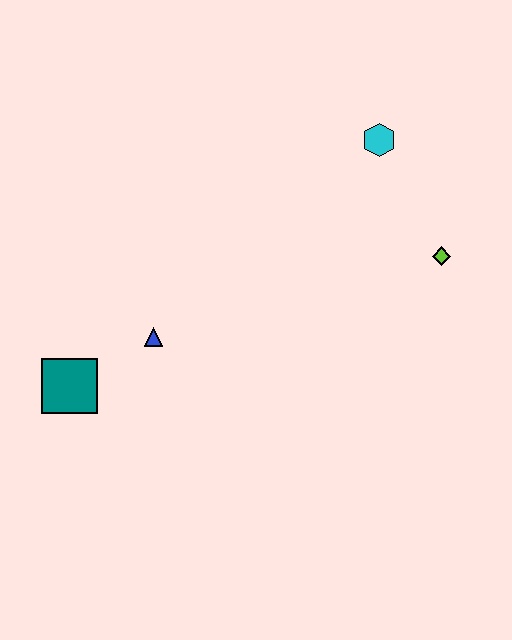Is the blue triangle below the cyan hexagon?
Yes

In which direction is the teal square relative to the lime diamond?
The teal square is to the left of the lime diamond.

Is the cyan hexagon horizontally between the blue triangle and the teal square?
No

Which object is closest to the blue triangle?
The teal square is closest to the blue triangle.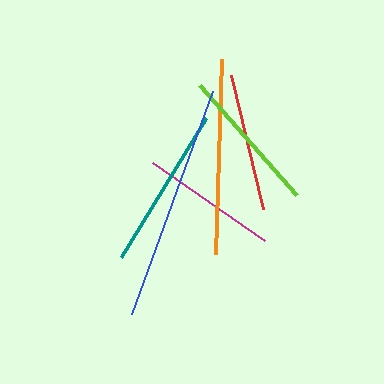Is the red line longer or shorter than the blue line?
The blue line is longer than the red line.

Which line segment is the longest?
The blue line is the longest at approximately 237 pixels.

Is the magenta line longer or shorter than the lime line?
The lime line is longer than the magenta line.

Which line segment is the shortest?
The magenta line is the shortest at approximately 137 pixels.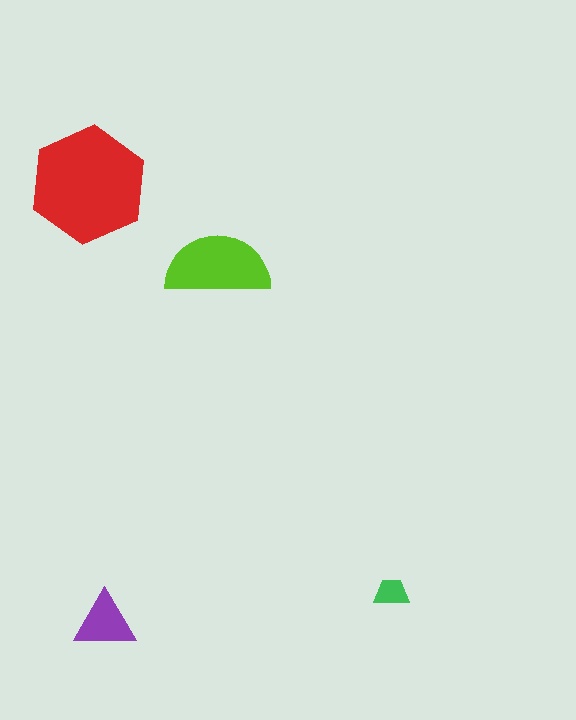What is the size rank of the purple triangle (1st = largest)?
3rd.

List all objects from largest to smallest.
The red hexagon, the lime semicircle, the purple triangle, the green trapezoid.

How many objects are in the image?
There are 4 objects in the image.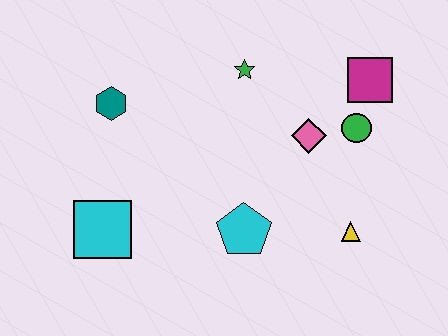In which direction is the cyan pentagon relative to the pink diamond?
The cyan pentagon is below the pink diamond.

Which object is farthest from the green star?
The cyan square is farthest from the green star.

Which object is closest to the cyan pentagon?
The yellow triangle is closest to the cyan pentagon.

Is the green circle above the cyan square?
Yes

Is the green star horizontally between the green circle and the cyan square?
Yes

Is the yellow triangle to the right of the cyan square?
Yes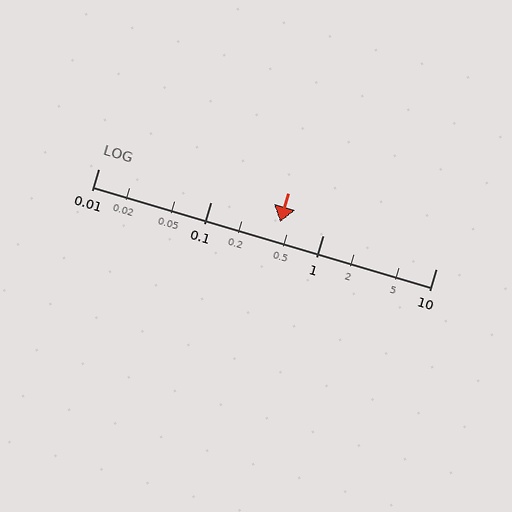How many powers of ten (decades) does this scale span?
The scale spans 3 decades, from 0.01 to 10.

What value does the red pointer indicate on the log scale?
The pointer indicates approximately 0.41.